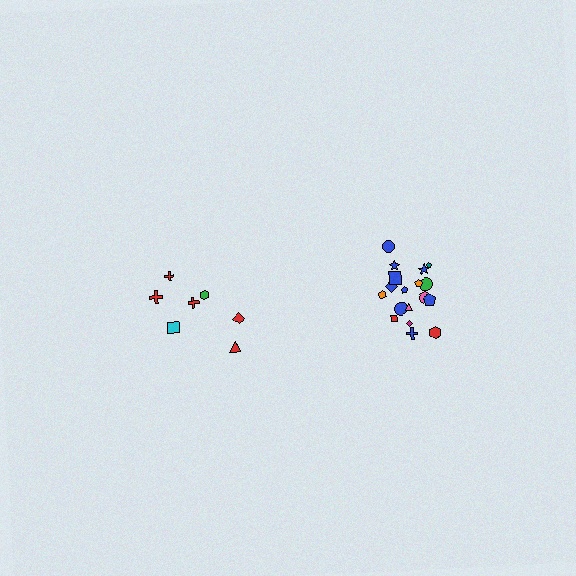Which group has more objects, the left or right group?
The right group.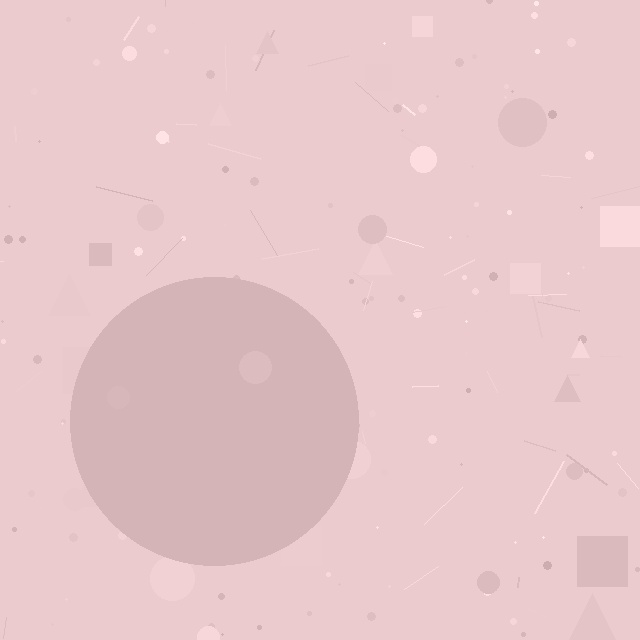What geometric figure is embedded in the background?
A circle is embedded in the background.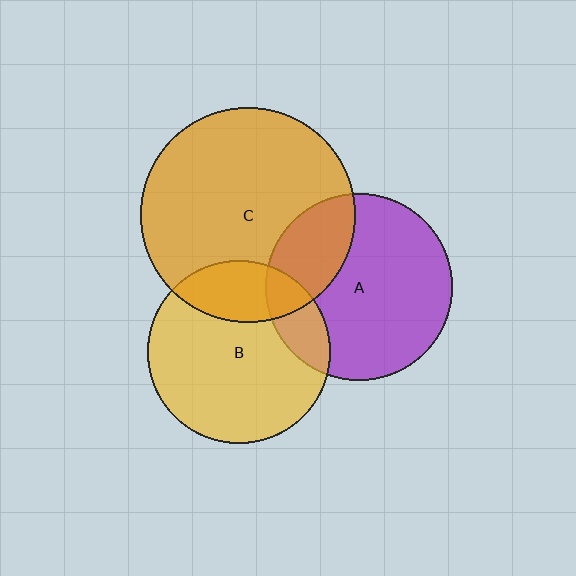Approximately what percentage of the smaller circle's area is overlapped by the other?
Approximately 25%.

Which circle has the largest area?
Circle C (orange).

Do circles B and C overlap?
Yes.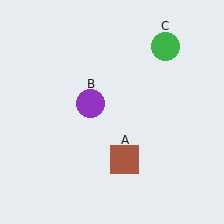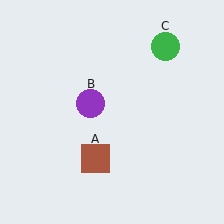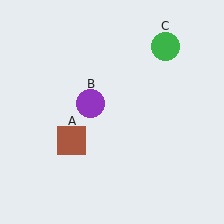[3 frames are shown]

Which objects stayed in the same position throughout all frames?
Purple circle (object B) and green circle (object C) remained stationary.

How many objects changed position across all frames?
1 object changed position: brown square (object A).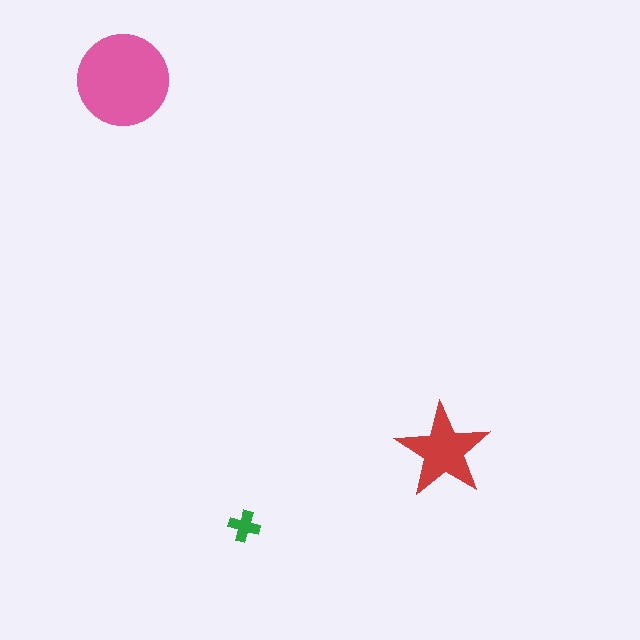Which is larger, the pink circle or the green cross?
The pink circle.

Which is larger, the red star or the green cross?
The red star.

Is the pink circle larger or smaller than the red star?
Larger.